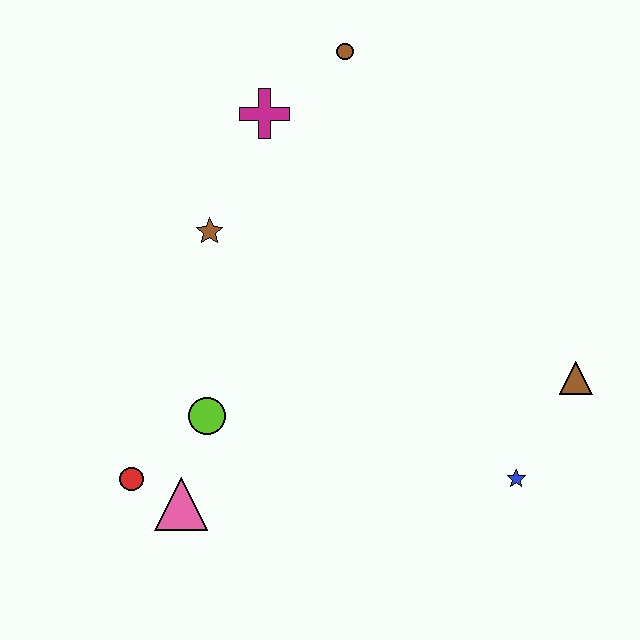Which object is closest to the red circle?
The pink triangle is closest to the red circle.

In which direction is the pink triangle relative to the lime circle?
The pink triangle is below the lime circle.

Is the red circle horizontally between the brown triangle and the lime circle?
No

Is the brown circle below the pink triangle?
No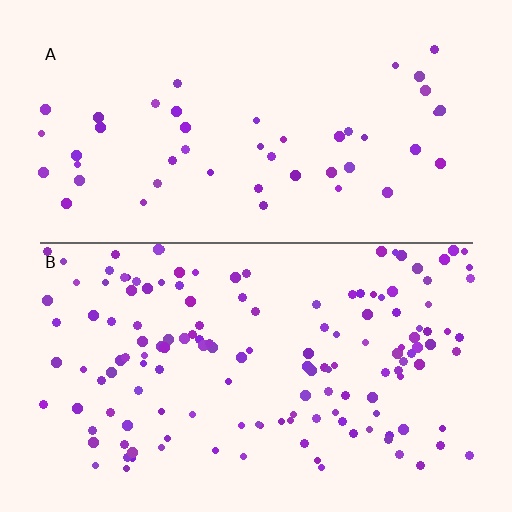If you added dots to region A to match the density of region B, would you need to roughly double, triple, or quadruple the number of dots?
Approximately triple.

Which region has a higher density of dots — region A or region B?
B (the bottom).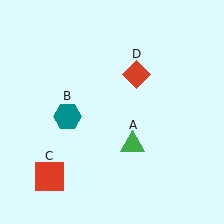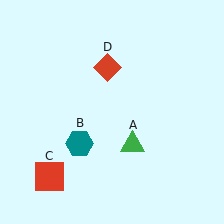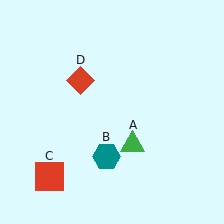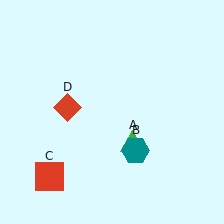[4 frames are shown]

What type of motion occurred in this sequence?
The teal hexagon (object B), red diamond (object D) rotated counterclockwise around the center of the scene.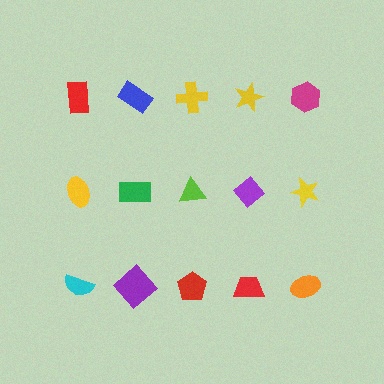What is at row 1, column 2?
A blue rectangle.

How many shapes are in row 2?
5 shapes.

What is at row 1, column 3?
A yellow cross.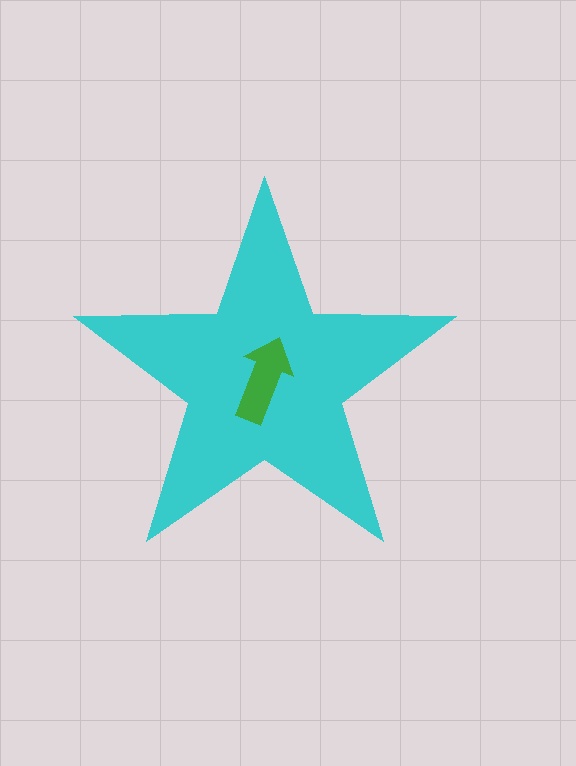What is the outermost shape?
The cyan star.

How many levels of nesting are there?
2.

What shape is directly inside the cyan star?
The green arrow.